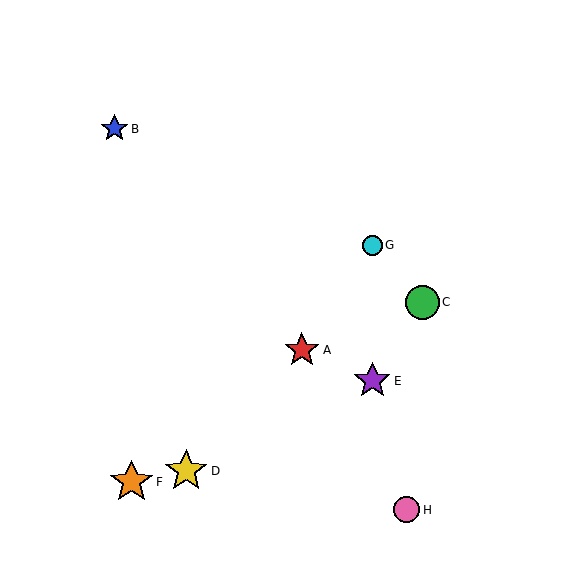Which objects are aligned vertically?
Objects E, G are aligned vertically.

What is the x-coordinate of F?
Object F is at x≈132.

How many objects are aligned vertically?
2 objects (E, G) are aligned vertically.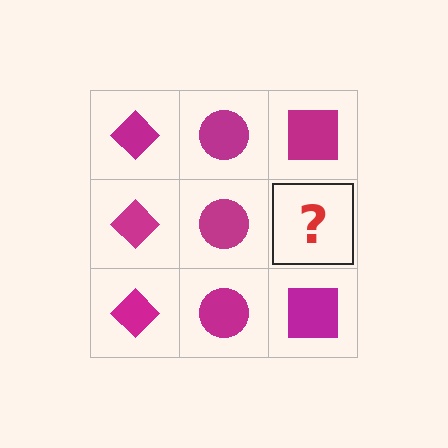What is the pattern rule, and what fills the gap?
The rule is that each column has a consistent shape. The gap should be filled with a magenta square.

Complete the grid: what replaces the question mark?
The question mark should be replaced with a magenta square.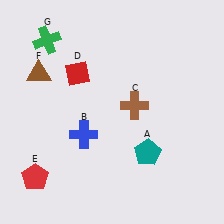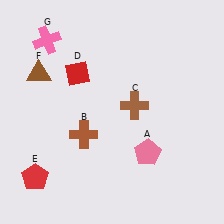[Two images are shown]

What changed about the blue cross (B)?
In Image 1, B is blue. In Image 2, it changed to brown.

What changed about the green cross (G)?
In Image 1, G is green. In Image 2, it changed to pink.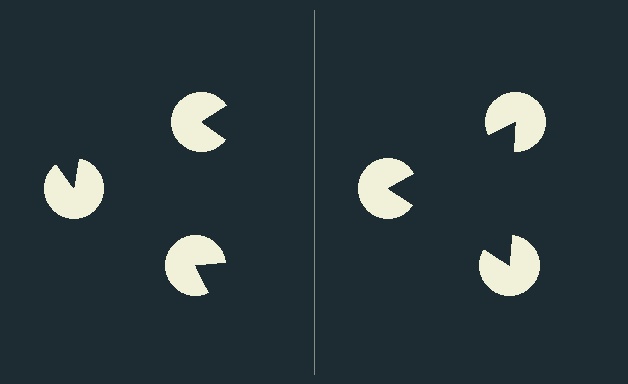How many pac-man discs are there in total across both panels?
6 — 3 on each side.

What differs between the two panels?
The pac-man discs are positioned identically on both sides; only the wedge orientations differ. On the right they align to a triangle; on the left they are misaligned.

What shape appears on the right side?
An illusory triangle.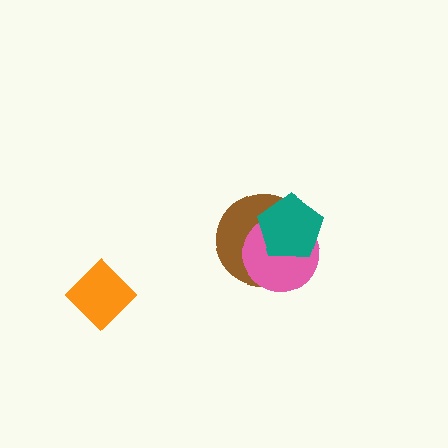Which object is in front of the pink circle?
The teal pentagon is in front of the pink circle.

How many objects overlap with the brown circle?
2 objects overlap with the brown circle.